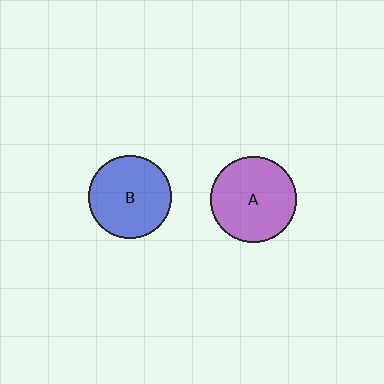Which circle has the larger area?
Circle A (purple).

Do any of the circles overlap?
No, none of the circles overlap.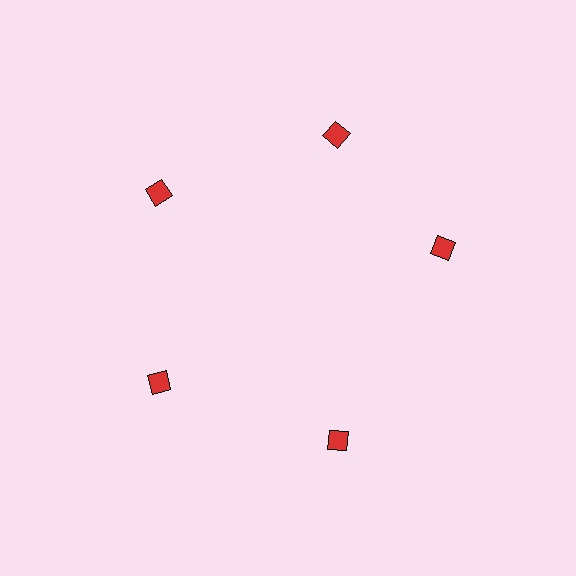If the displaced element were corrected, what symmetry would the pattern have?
It would have 5-fold rotational symmetry — the pattern would map onto itself every 72 degrees.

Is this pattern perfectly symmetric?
No. The 5 red diamonds are arranged in a ring, but one element near the 3 o'clock position is rotated out of alignment along the ring, breaking the 5-fold rotational symmetry.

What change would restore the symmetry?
The symmetry would be restored by rotating it back into even spacing with its neighbors so that all 5 diamonds sit at equal angles and equal distance from the center.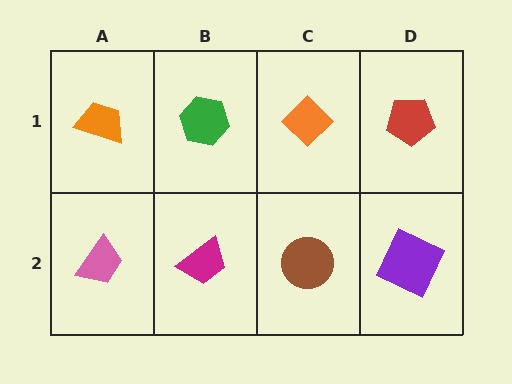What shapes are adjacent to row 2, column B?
A green hexagon (row 1, column B), a pink trapezoid (row 2, column A), a brown circle (row 2, column C).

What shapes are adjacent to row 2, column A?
An orange trapezoid (row 1, column A), a magenta trapezoid (row 2, column B).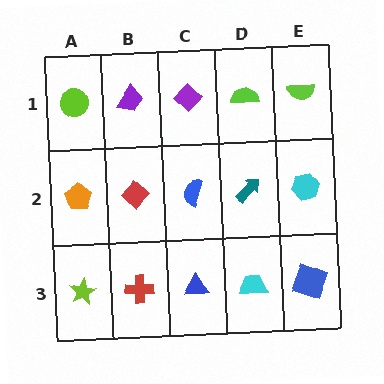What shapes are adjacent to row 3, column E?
A cyan hexagon (row 2, column E), a cyan trapezoid (row 3, column D).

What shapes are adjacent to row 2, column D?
A lime semicircle (row 1, column D), a cyan trapezoid (row 3, column D), a blue semicircle (row 2, column C), a cyan hexagon (row 2, column E).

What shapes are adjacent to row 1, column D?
A teal arrow (row 2, column D), a purple diamond (row 1, column C), a lime semicircle (row 1, column E).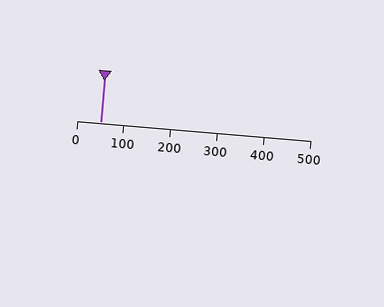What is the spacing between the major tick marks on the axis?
The major ticks are spaced 100 apart.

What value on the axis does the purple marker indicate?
The marker indicates approximately 50.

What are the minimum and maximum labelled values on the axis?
The axis runs from 0 to 500.